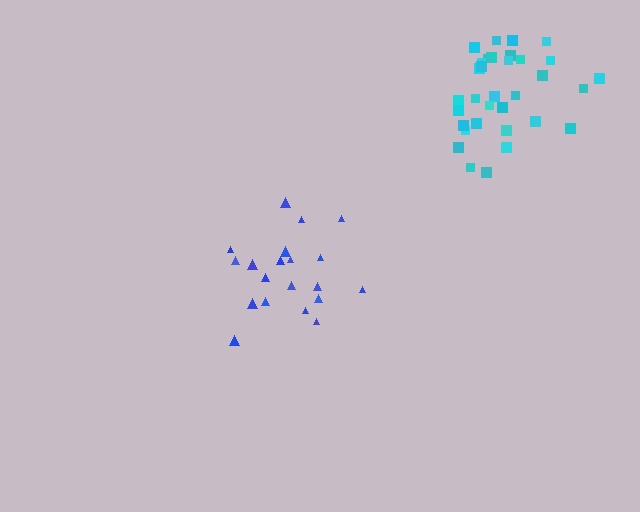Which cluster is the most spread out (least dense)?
Blue.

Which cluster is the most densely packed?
Cyan.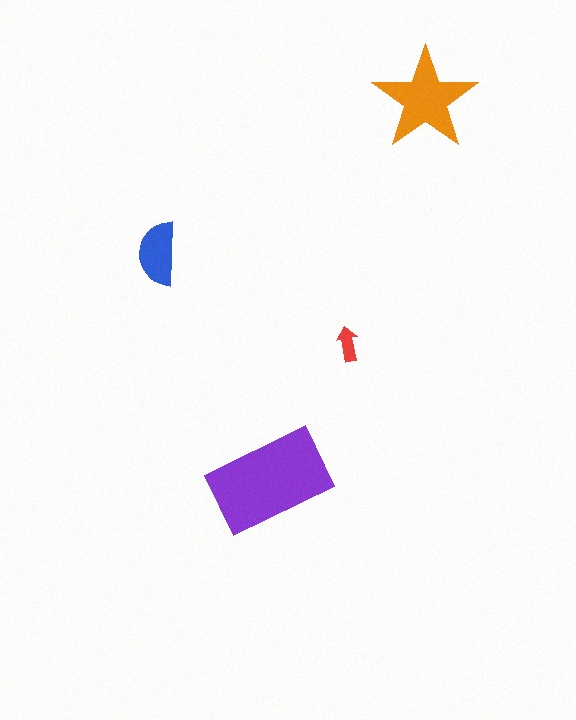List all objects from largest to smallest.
The purple rectangle, the orange star, the blue semicircle, the red arrow.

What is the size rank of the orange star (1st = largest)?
2nd.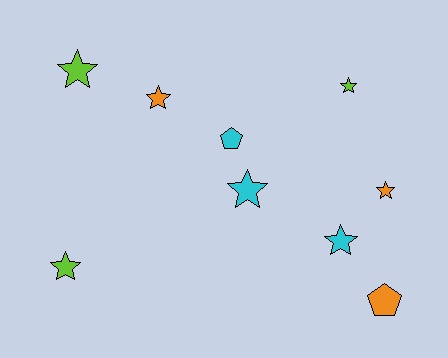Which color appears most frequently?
Lime, with 3 objects.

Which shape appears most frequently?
Star, with 7 objects.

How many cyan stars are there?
There are 2 cyan stars.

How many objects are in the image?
There are 9 objects.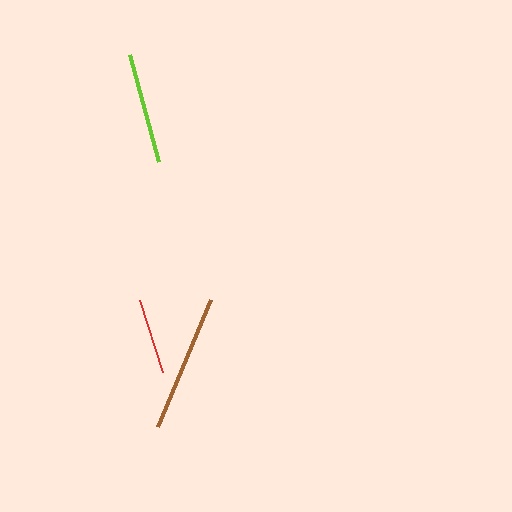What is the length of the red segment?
The red segment is approximately 76 pixels long.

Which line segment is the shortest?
The red line is the shortest at approximately 76 pixels.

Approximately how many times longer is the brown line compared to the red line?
The brown line is approximately 1.8 times the length of the red line.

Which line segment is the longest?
The brown line is the longest at approximately 137 pixels.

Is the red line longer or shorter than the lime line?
The lime line is longer than the red line.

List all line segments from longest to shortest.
From longest to shortest: brown, lime, red.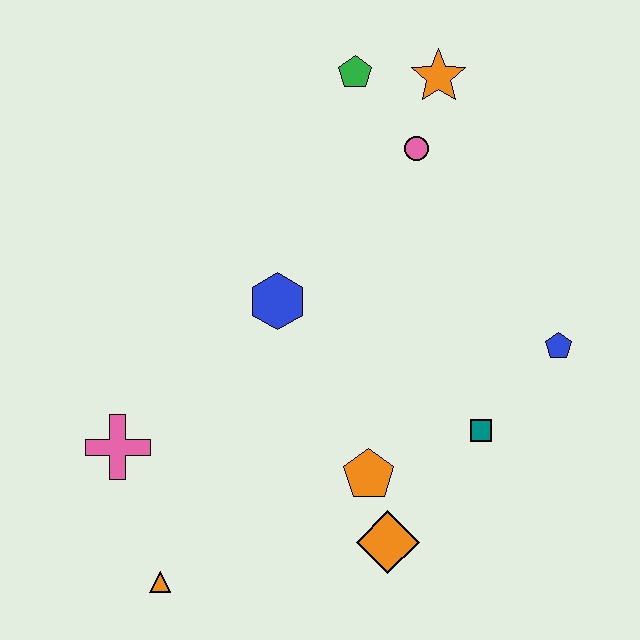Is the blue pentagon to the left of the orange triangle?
No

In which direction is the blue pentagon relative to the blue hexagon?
The blue pentagon is to the right of the blue hexagon.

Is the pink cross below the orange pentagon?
No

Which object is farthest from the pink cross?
The orange star is farthest from the pink cross.